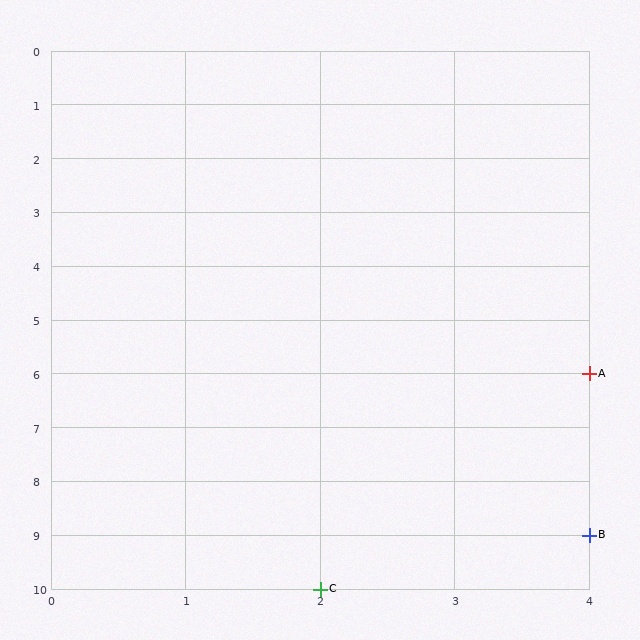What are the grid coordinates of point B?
Point B is at grid coordinates (4, 9).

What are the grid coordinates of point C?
Point C is at grid coordinates (2, 10).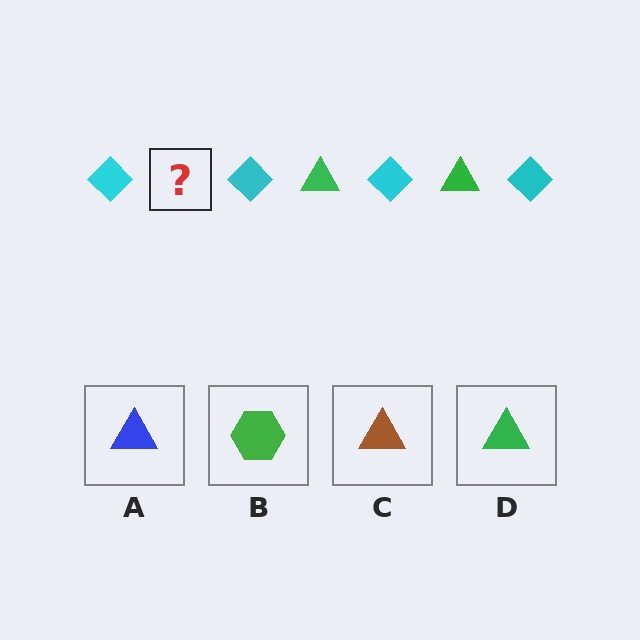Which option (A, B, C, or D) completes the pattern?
D.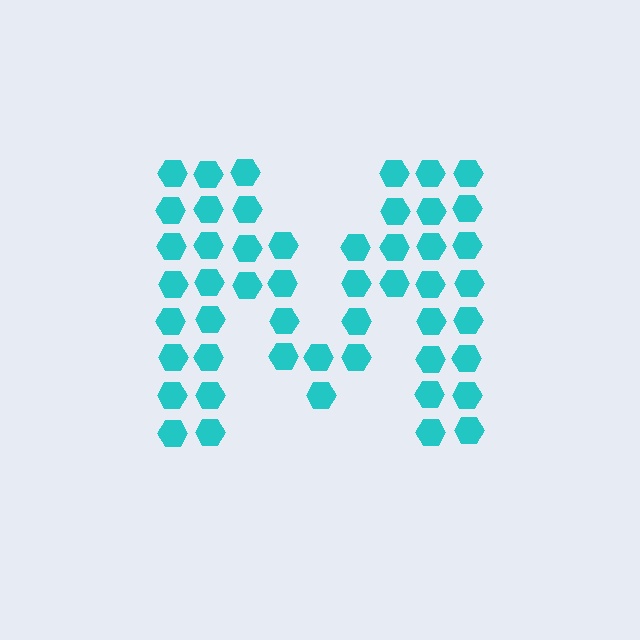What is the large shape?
The large shape is the letter M.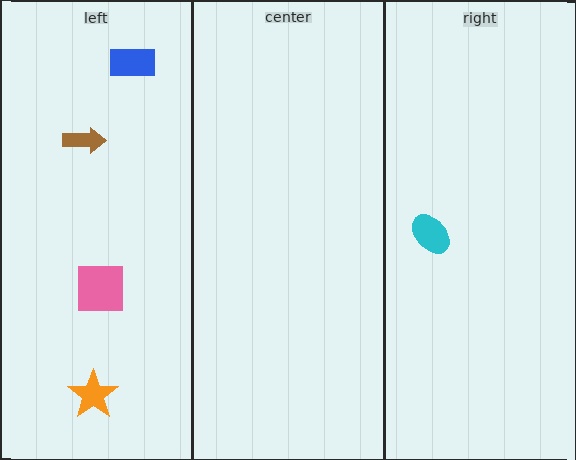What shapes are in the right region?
The cyan ellipse.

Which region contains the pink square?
The left region.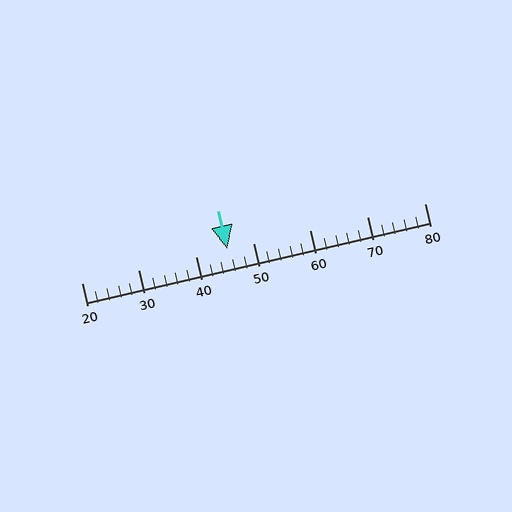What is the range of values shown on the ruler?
The ruler shows values from 20 to 80.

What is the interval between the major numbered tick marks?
The major tick marks are spaced 10 units apart.